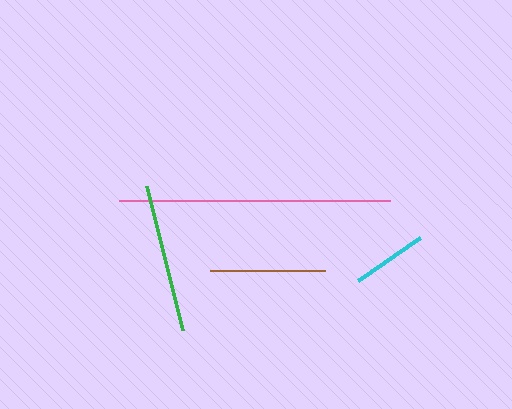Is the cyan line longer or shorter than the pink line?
The pink line is longer than the cyan line.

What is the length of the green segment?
The green segment is approximately 148 pixels long.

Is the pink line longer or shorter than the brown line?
The pink line is longer than the brown line.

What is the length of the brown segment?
The brown segment is approximately 115 pixels long.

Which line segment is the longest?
The pink line is the longest at approximately 271 pixels.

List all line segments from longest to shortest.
From longest to shortest: pink, green, brown, cyan.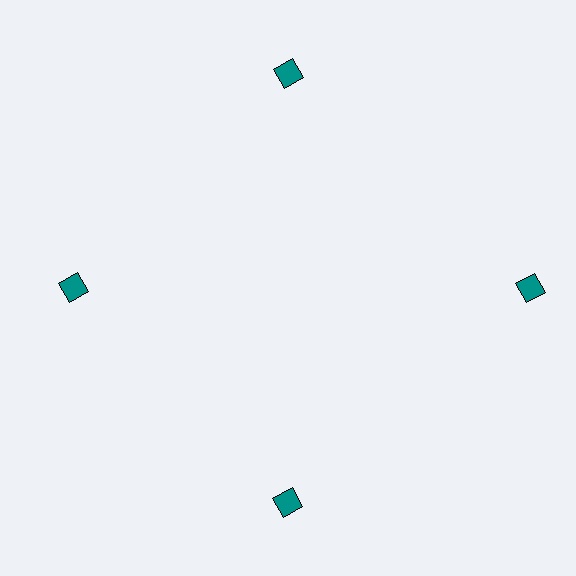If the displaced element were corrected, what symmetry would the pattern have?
It would have 4-fold rotational symmetry — the pattern would map onto itself every 90 degrees.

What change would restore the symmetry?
The symmetry would be restored by moving it inward, back onto the ring so that all 4 diamonds sit at equal angles and equal distance from the center.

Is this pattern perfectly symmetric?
No. The 4 teal diamonds are arranged in a ring, but one element near the 3 o'clock position is pushed outward from the center, breaking the 4-fold rotational symmetry.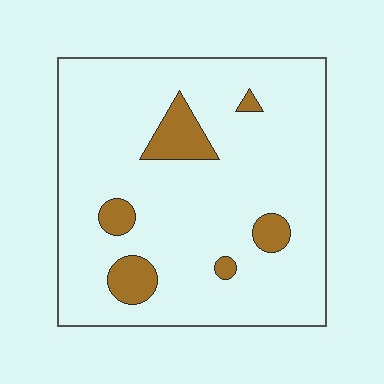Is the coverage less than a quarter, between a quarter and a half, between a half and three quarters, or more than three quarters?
Less than a quarter.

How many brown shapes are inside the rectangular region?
6.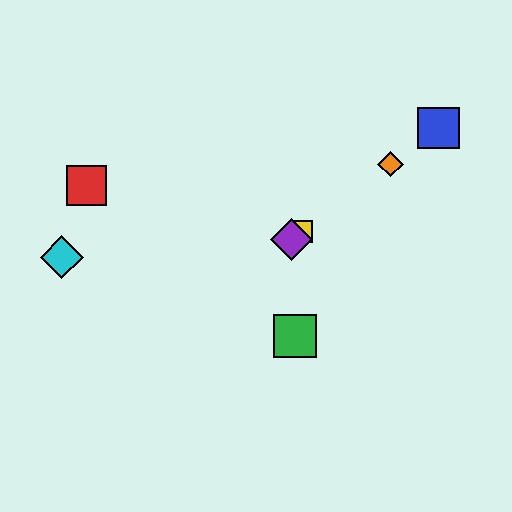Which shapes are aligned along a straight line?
The blue square, the yellow square, the purple diamond, the orange diamond are aligned along a straight line.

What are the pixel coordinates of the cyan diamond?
The cyan diamond is at (62, 257).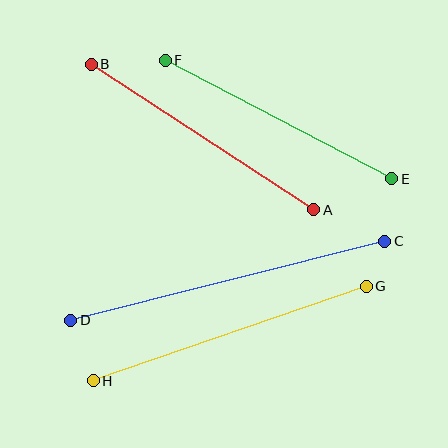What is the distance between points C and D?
The distance is approximately 324 pixels.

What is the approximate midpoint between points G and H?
The midpoint is at approximately (230, 334) pixels.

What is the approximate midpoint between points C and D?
The midpoint is at approximately (228, 281) pixels.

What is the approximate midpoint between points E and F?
The midpoint is at approximately (279, 120) pixels.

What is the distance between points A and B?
The distance is approximately 266 pixels.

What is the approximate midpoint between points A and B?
The midpoint is at approximately (202, 137) pixels.